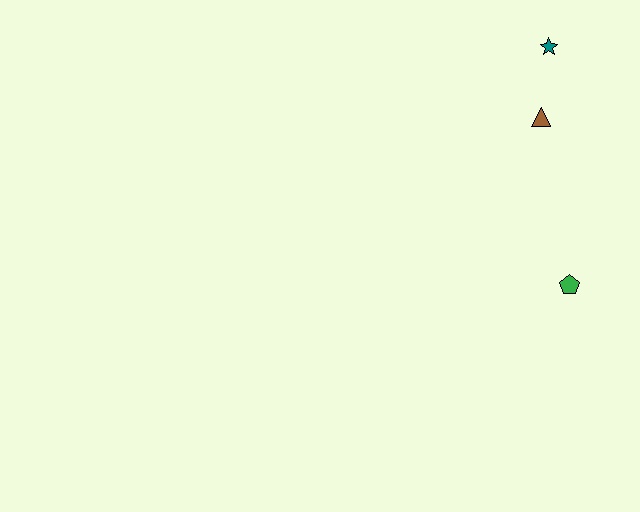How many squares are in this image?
There are no squares.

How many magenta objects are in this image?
There are no magenta objects.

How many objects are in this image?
There are 3 objects.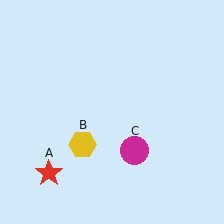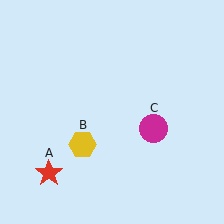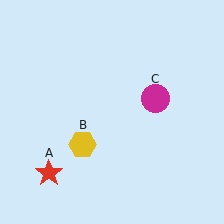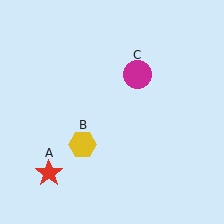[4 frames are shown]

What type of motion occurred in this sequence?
The magenta circle (object C) rotated counterclockwise around the center of the scene.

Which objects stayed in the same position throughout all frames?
Red star (object A) and yellow hexagon (object B) remained stationary.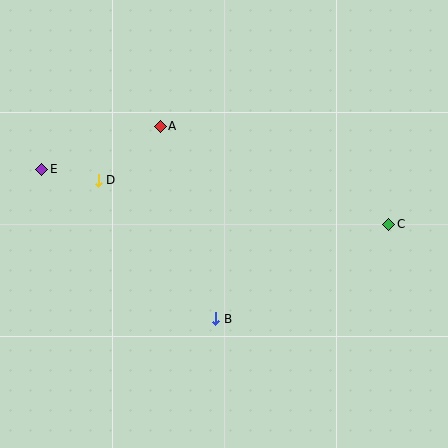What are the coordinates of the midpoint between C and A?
The midpoint between C and A is at (275, 175).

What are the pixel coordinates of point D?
Point D is at (98, 180).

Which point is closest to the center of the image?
Point B at (216, 319) is closest to the center.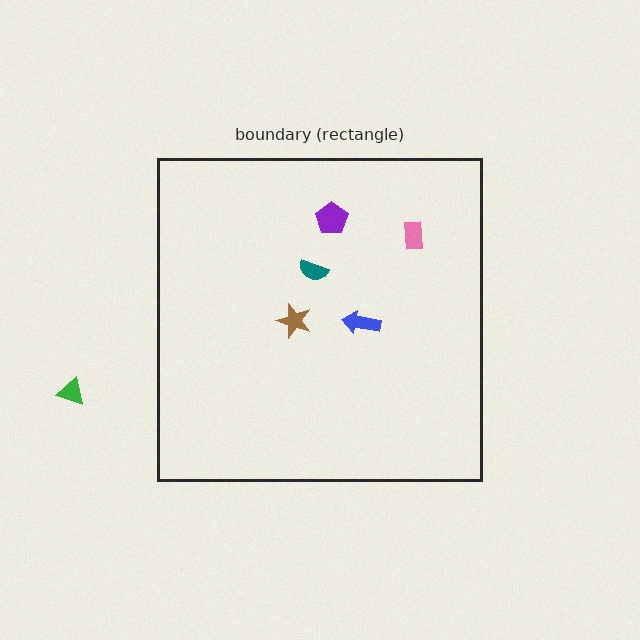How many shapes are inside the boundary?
5 inside, 1 outside.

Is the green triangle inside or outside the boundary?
Outside.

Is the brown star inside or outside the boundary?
Inside.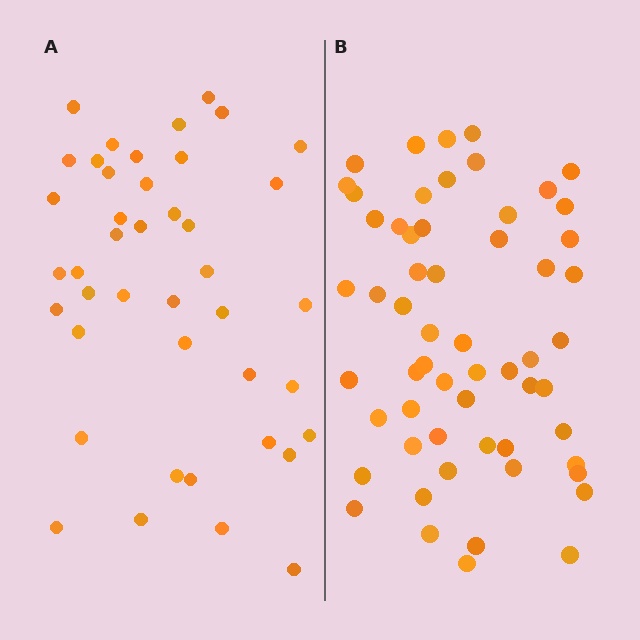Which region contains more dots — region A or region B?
Region B (the right region) has more dots.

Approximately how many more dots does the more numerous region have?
Region B has approximately 15 more dots than region A.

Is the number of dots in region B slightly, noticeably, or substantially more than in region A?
Region B has noticeably more, but not dramatically so. The ratio is roughly 1.4 to 1.